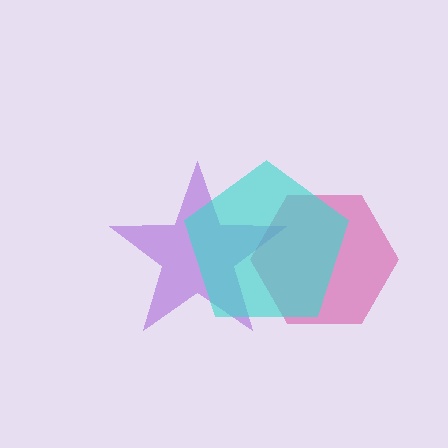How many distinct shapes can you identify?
There are 3 distinct shapes: a magenta hexagon, a purple star, a cyan pentagon.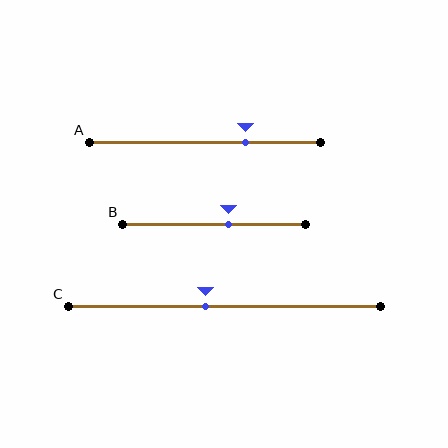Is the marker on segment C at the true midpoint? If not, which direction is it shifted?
No, the marker on segment C is shifted to the left by about 6% of the segment length.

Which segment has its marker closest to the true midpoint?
Segment C has its marker closest to the true midpoint.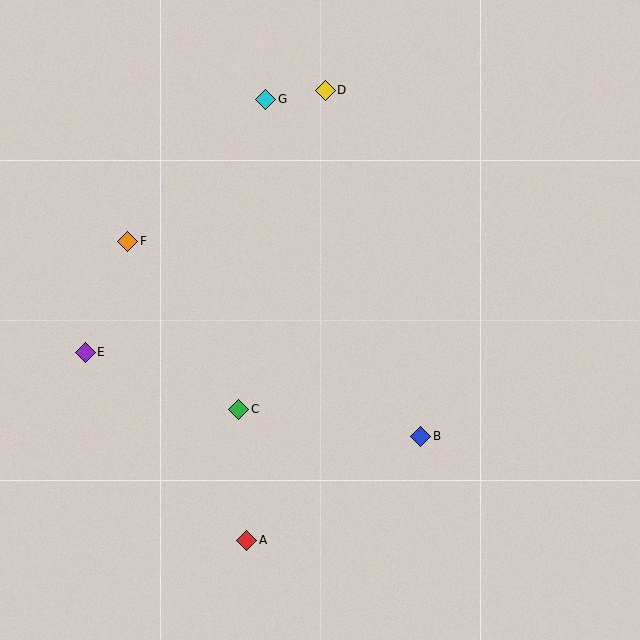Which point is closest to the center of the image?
Point C at (239, 410) is closest to the center.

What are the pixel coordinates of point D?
Point D is at (325, 90).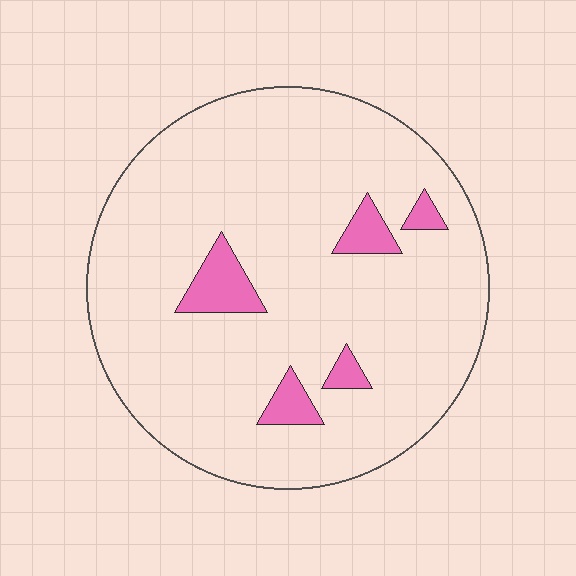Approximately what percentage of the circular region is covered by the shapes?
Approximately 10%.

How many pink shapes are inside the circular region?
5.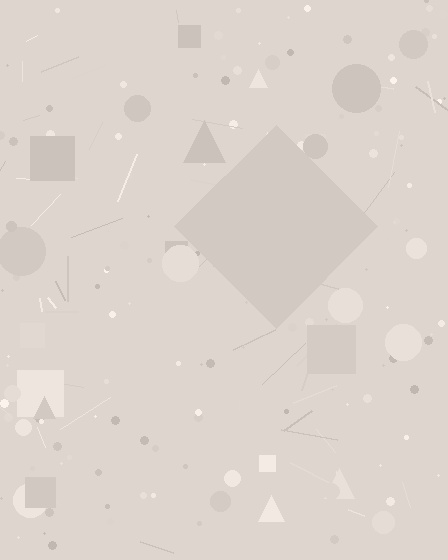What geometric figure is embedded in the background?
A diamond is embedded in the background.